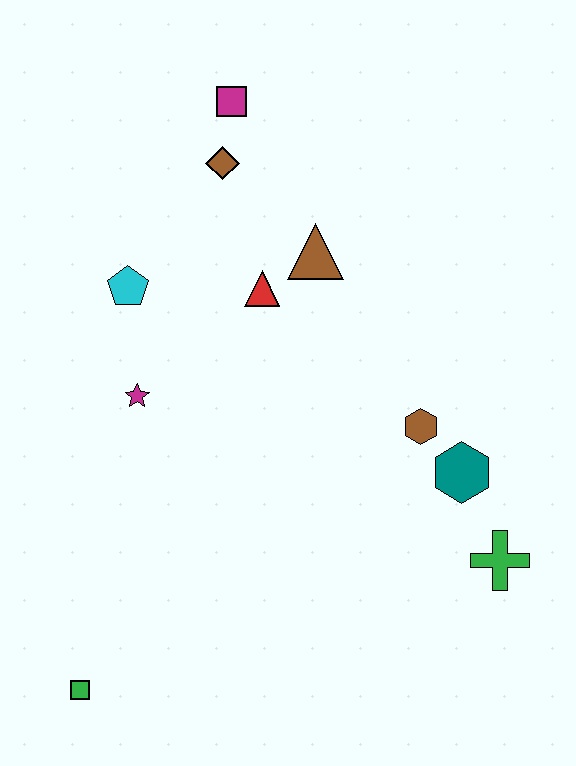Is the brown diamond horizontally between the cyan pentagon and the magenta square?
Yes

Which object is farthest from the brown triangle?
The green square is farthest from the brown triangle.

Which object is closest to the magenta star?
The cyan pentagon is closest to the magenta star.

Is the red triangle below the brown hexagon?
No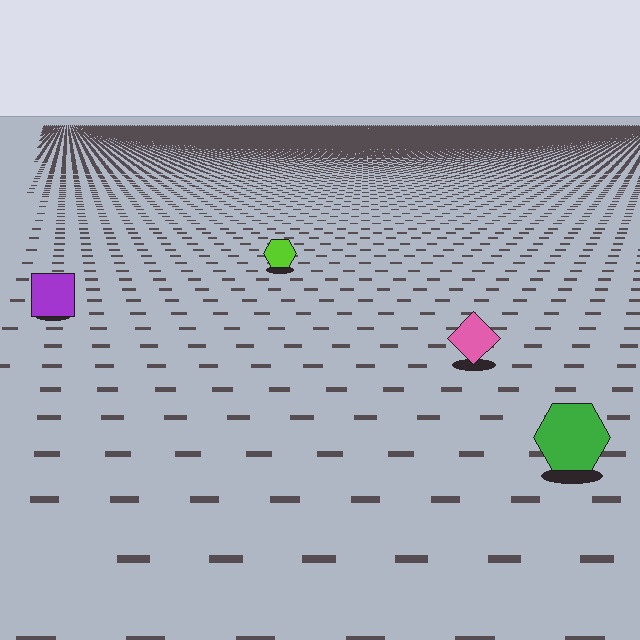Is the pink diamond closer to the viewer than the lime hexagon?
Yes. The pink diamond is closer — you can tell from the texture gradient: the ground texture is coarser near it.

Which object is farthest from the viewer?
The lime hexagon is farthest from the viewer. It appears smaller and the ground texture around it is denser.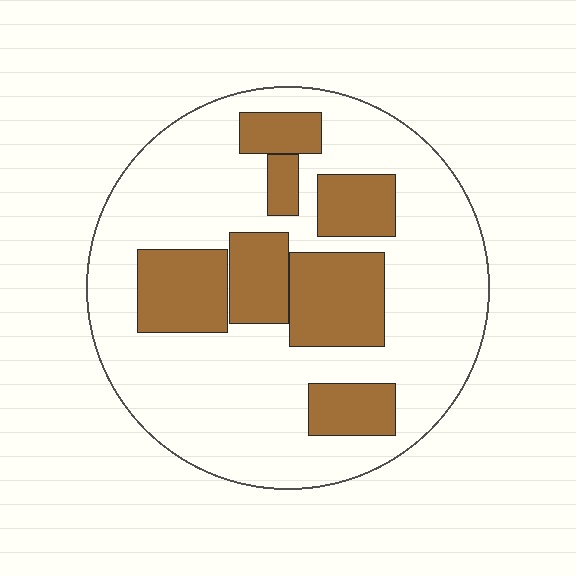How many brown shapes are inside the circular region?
7.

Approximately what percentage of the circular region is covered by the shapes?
Approximately 30%.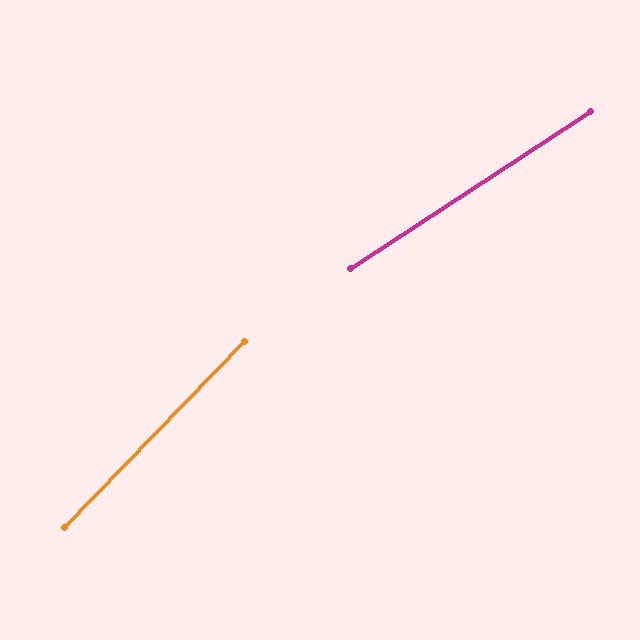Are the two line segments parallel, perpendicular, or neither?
Neither parallel nor perpendicular — they differ by about 13°.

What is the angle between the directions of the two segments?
Approximately 13 degrees.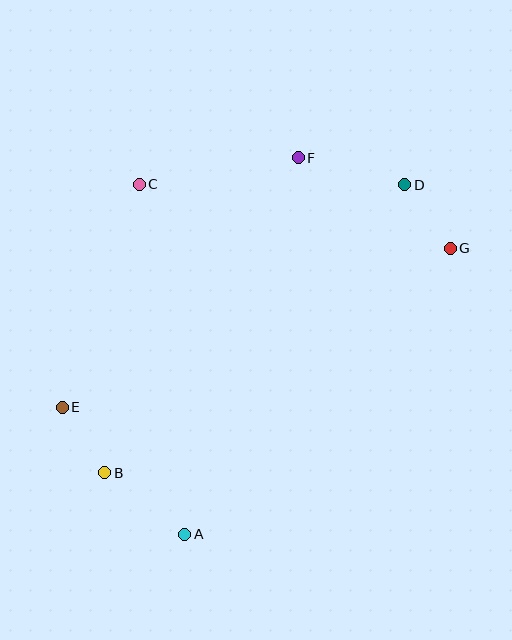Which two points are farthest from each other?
Points E and G are farthest from each other.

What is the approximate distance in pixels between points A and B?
The distance between A and B is approximately 101 pixels.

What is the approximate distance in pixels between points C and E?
The distance between C and E is approximately 236 pixels.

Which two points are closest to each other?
Points D and G are closest to each other.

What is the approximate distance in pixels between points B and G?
The distance between B and G is approximately 412 pixels.